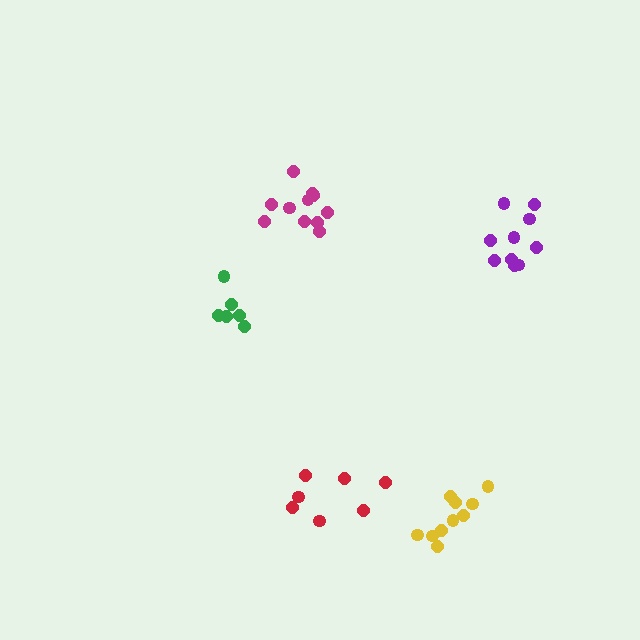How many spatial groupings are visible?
There are 5 spatial groupings.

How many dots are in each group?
Group 1: 6 dots, Group 2: 7 dots, Group 3: 10 dots, Group 4: 11 dots, Group 5: 10 dots (44 total).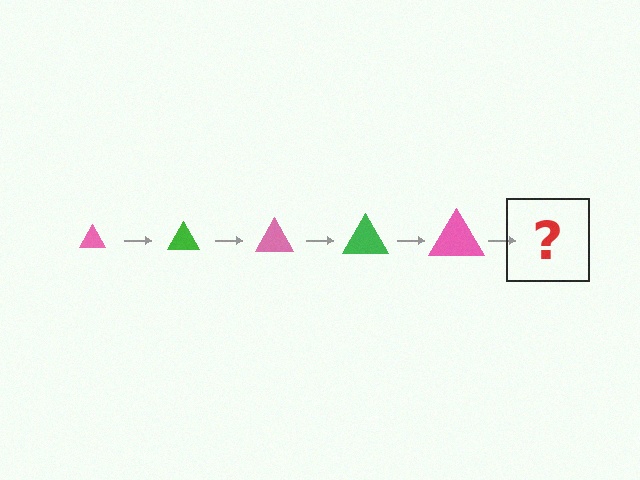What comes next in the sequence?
The next element should be a green triangle, larger than the previous one.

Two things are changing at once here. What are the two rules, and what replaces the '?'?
The two rules are that the triangle grows larger each step and the color cycles through pink and green. The '?' should be a green triangle, larger than the previous one.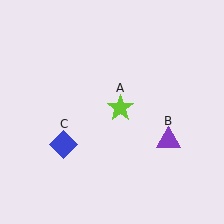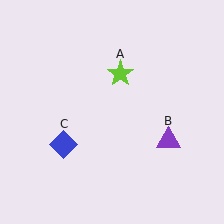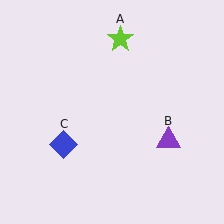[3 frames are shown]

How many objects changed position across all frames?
1 object changed position: lime star (object A).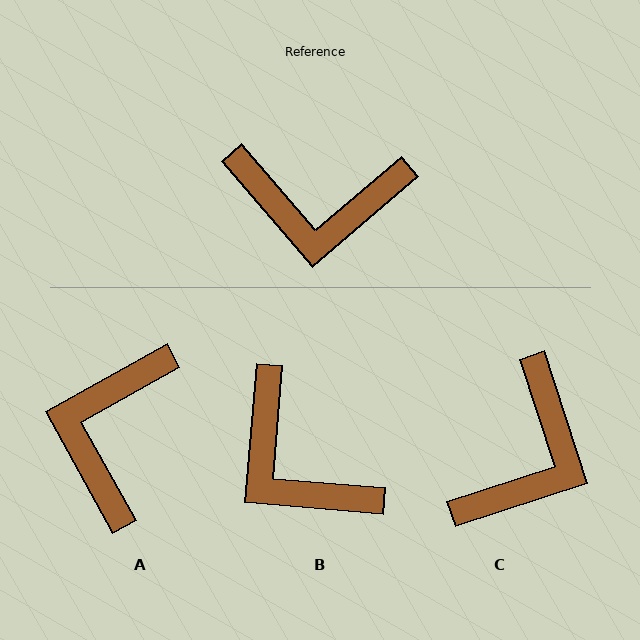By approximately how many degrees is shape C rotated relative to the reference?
Approximately 67 degrees counter-clockwise.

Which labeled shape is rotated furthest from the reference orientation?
A, about 101 degrees away.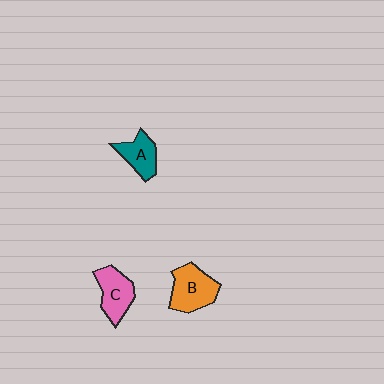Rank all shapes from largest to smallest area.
From largest to smallest: B (orange), C (pink), A (teal).